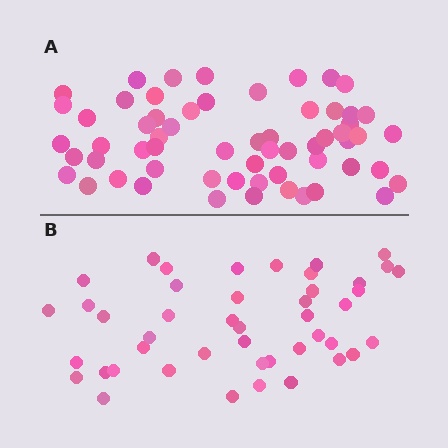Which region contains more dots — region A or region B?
Region A (the top region) has more dots.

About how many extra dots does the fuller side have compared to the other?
Region A has approximately 15 more dots than region B.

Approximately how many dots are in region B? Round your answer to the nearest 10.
About 40 dots. (The exact count is 45, which rounds to 40.)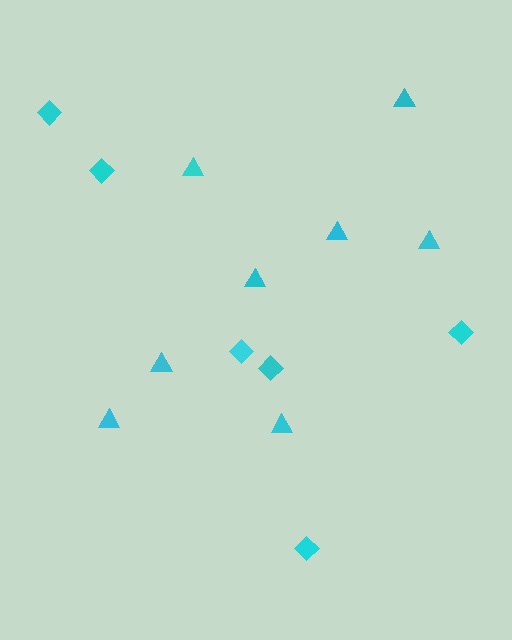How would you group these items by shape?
There are 2 groups: one group of diamonds (6) and one group of triangles (8).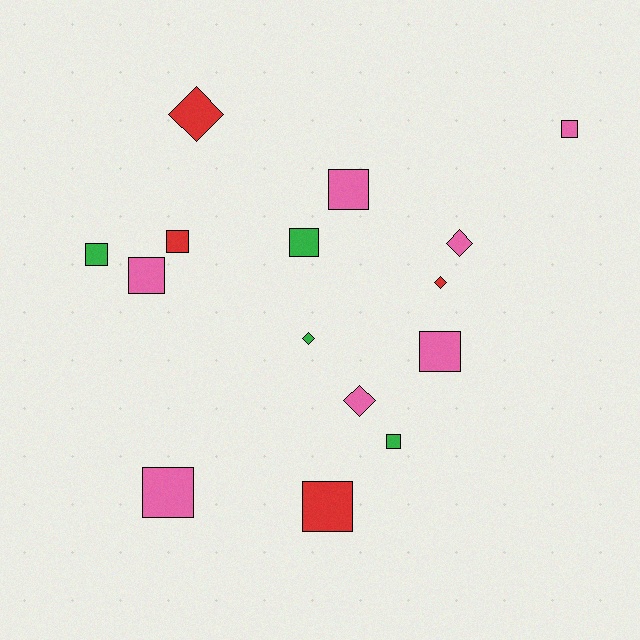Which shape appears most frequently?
Square, with 10 objects.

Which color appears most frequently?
Pink, with 7 objects.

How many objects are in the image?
There are 15 objects.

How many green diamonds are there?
There is 1 green diamond.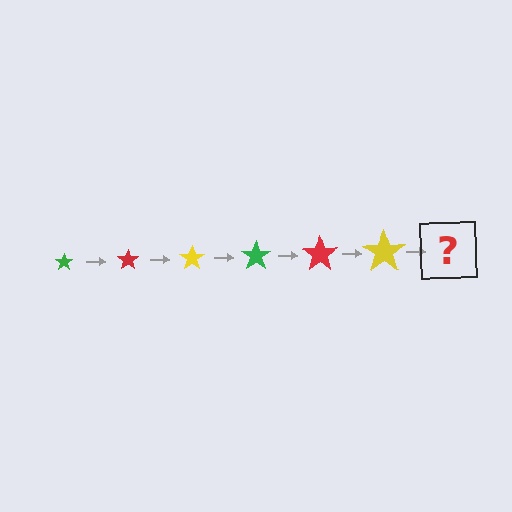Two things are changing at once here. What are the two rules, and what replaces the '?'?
The two rules are that the star grows larger each step and the color cycles through green, red, and yellow. The '?' should be a green star, larger than the previous one.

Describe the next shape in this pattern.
It should be a green star, larger than the previous one.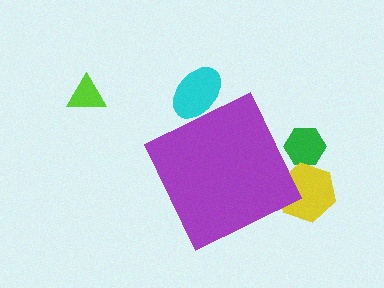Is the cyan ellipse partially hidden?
Yes, the cyan ellipse is partially hidden behind the purple diamond.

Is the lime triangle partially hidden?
No, the lime triangle is fully visible.